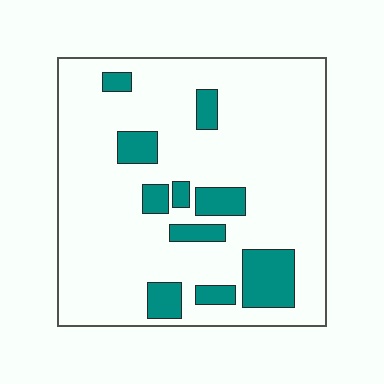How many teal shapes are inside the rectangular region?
10.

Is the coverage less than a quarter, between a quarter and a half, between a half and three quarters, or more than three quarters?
Less than a quarter.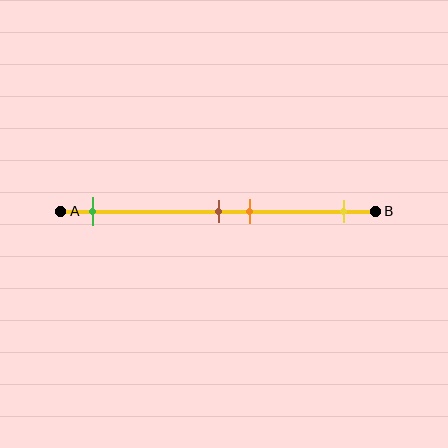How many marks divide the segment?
There are 4 marks dividing the segment.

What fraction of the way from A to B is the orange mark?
The orange mark is approximately 60% (0.6) of the way from A to B.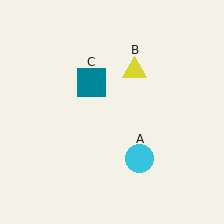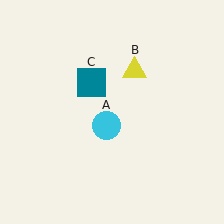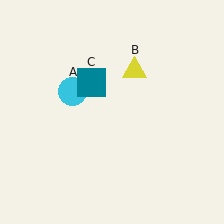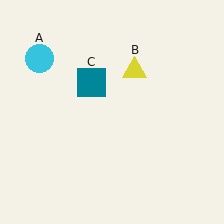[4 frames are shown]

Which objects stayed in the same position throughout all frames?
Yellow triangle (object B) and teal square (object C) remained stationary.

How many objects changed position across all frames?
1 object changed position: cyan circle (object A).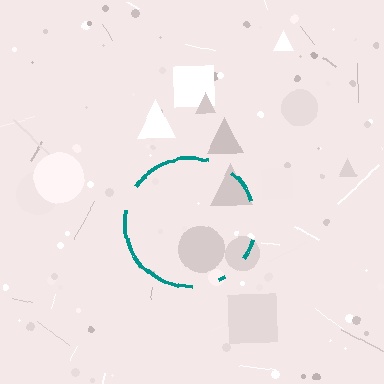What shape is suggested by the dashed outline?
The dashed outline suggests a circle.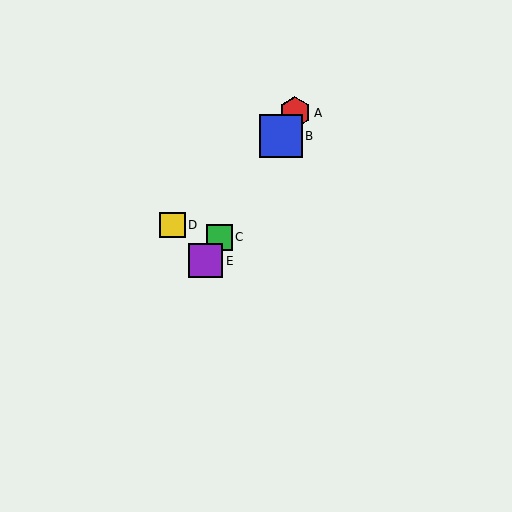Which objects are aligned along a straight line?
Objects A, B, C, E are aligned along a straight line.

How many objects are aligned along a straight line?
4 objects (A, B, C, E) are aligned along a straight line.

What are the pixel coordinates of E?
Object E is at (205, 261).